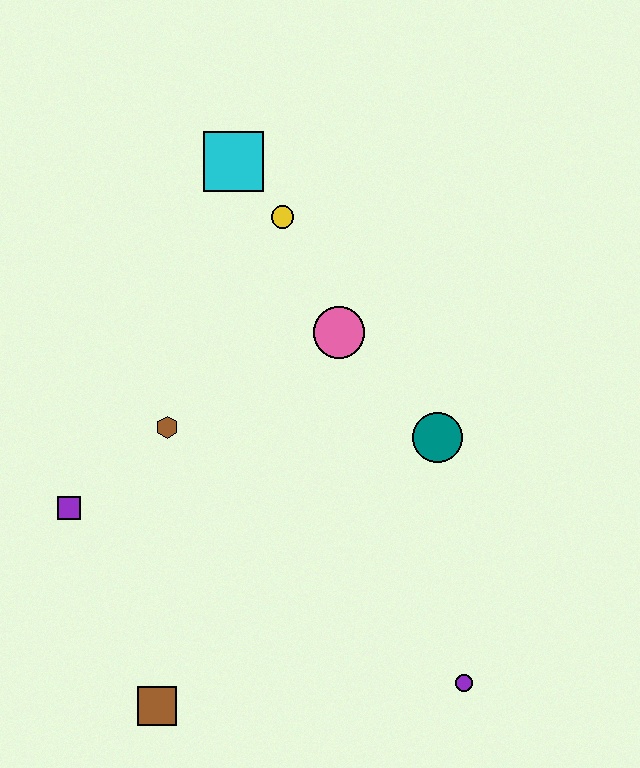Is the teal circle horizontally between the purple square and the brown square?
No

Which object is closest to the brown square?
The purple square is closest to the brown square.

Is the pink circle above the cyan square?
No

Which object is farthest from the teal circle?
The brown square is farthest from the teal circle.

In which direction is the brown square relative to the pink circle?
The brown square is below the pink circle.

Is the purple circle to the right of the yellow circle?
Yes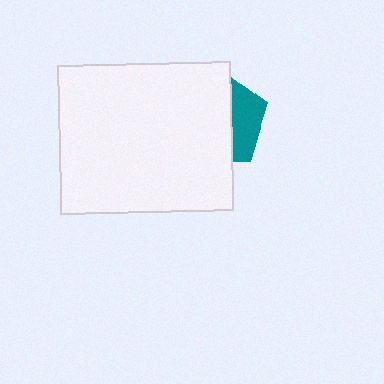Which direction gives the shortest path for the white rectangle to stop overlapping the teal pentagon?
Moving left gives the shortest separation.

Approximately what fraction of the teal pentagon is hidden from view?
Roughly 68% of the teal pentagon is hidden behind the white rectangle.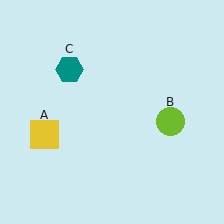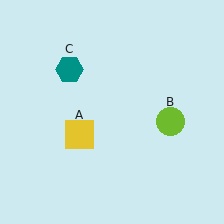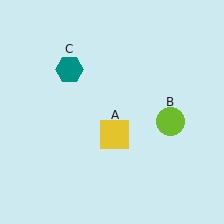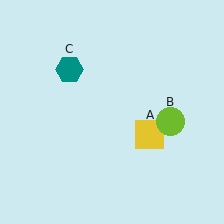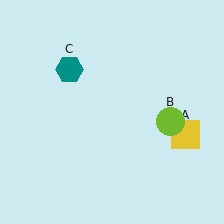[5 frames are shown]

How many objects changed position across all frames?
1 object changed position: yellow square (object A).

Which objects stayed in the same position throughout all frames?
Lime circle (object B) and teal hexagon (object C) remained stationary.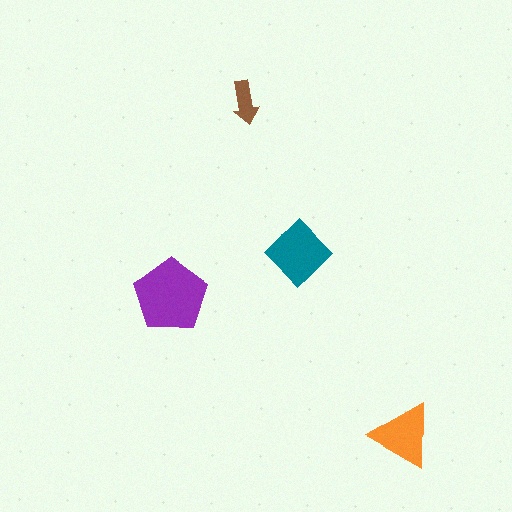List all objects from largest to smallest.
The purple pentagon, the teal diamond, the orange triangle, the brown arrow.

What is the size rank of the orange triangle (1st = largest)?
3rd.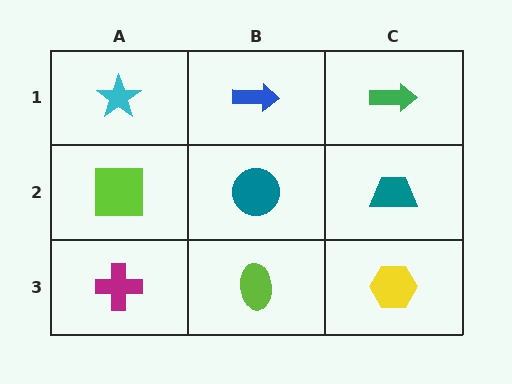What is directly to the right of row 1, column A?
A blue arrow.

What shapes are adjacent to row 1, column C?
A teal trapezoid (row 2, column C), a blue arrow (row 1, column B).